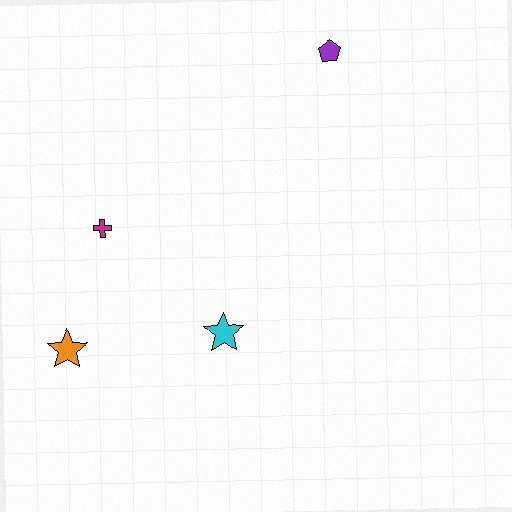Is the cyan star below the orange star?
No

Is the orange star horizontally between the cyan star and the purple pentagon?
No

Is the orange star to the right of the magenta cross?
No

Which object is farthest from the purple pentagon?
The orange star is farthest from the purple pentagon.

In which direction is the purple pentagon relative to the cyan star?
The purple pentagon is above the cyan star.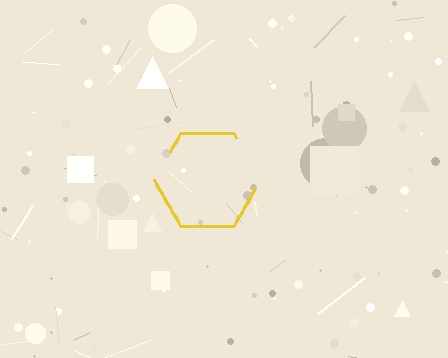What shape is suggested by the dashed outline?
The dashed outline suggests a hexagon.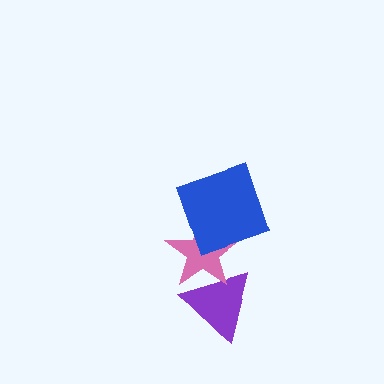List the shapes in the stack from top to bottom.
From top to bottom: the blue square, the pink star, the purple triangle.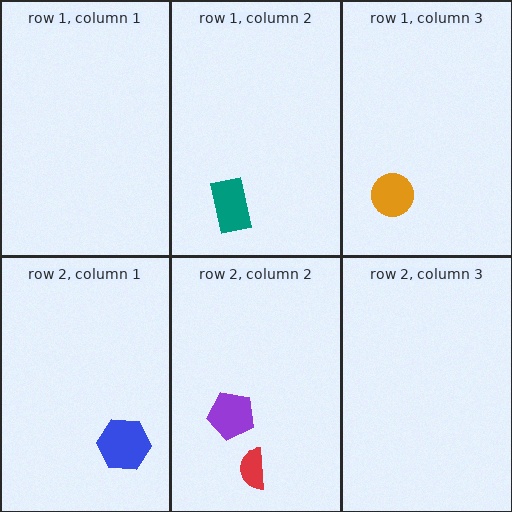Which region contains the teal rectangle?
The row 1, column 2 region.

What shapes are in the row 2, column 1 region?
The blue hexagon.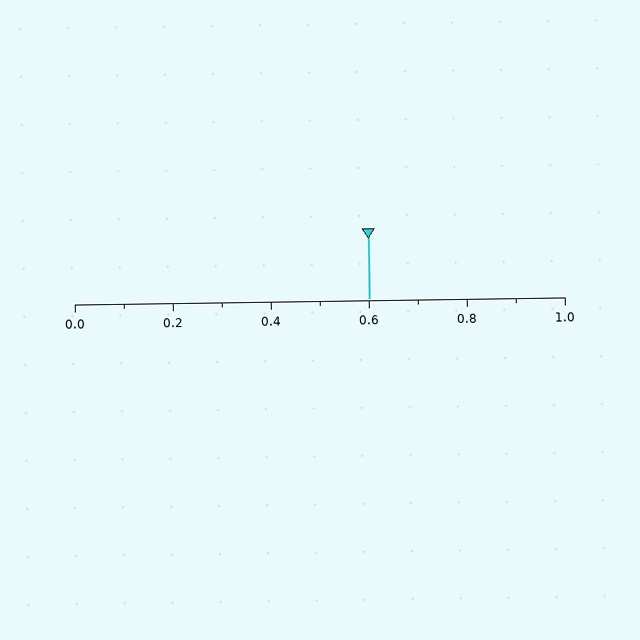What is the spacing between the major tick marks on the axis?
The major ticks are spaced 0.2 apart.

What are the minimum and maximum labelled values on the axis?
The axis runs from 0.0 to 1.0.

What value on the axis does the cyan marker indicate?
The marker indicates approximately 0.6.